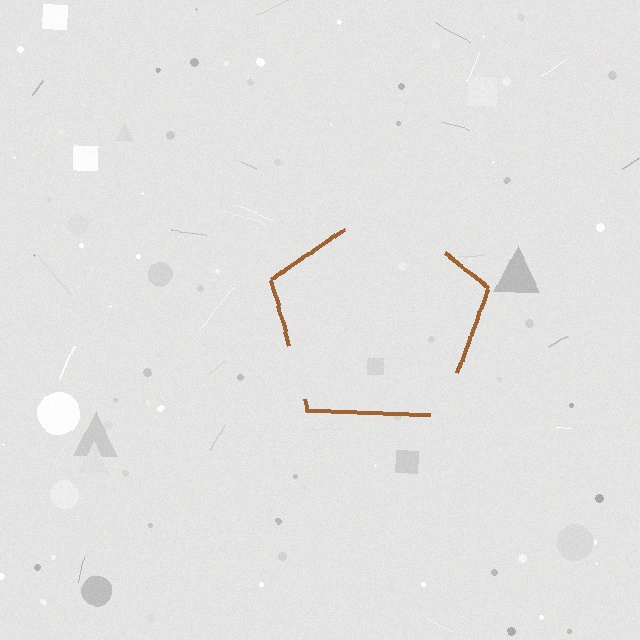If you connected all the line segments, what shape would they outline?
They would outline a pentagon.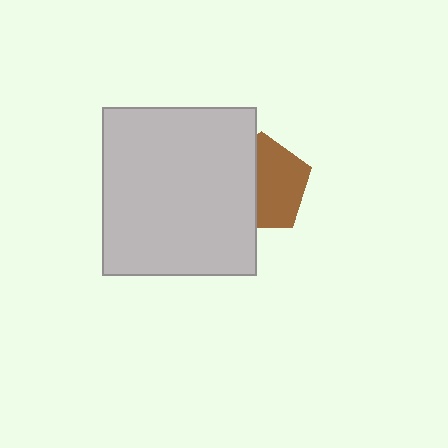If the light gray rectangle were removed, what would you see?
You would see the complete brown pentagon.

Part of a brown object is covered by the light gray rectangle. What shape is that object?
It is a pentagon.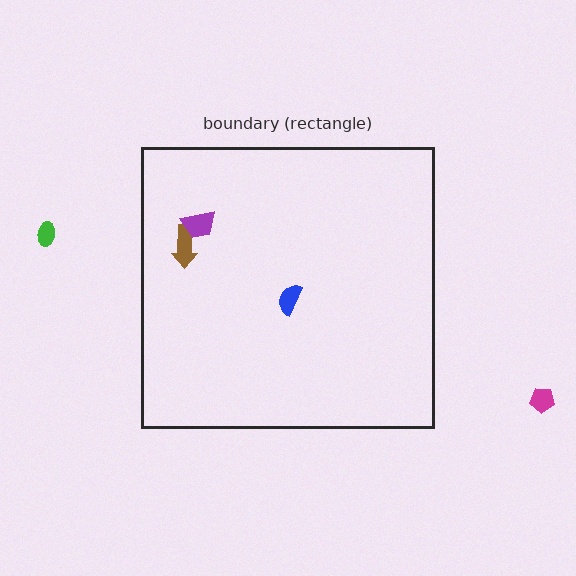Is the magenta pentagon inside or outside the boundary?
Outside.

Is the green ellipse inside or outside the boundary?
Outside.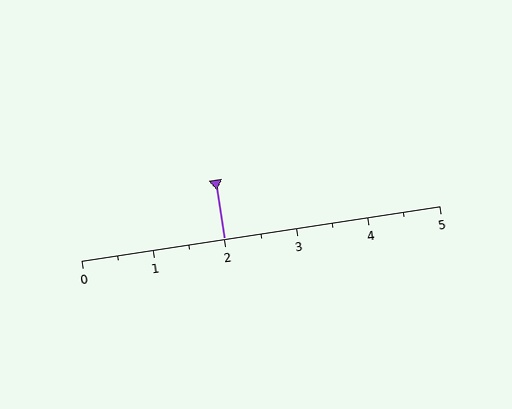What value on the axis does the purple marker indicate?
The marker indicates approximately 2.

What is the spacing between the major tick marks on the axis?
The major ticks are spaced 1 apart.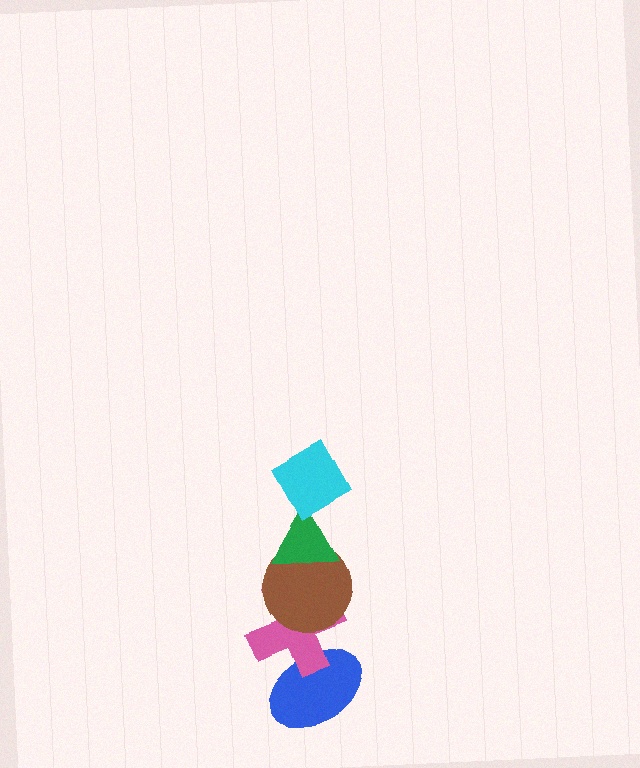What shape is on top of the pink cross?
The brown circle is on top of the pink cross.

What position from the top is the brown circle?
The brown circle is 3rd from the top.